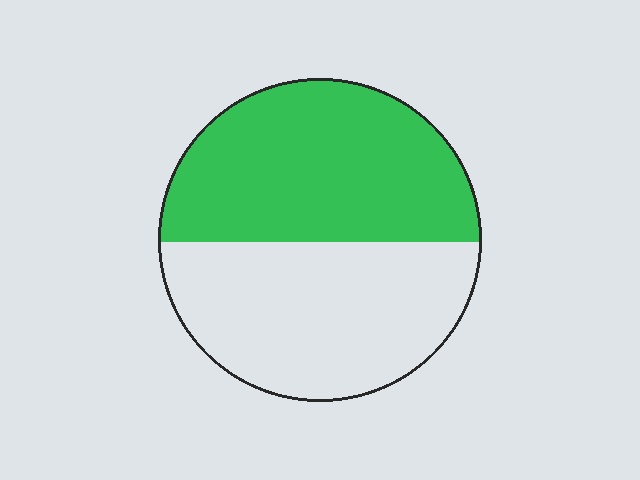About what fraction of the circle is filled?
About one half (1/2).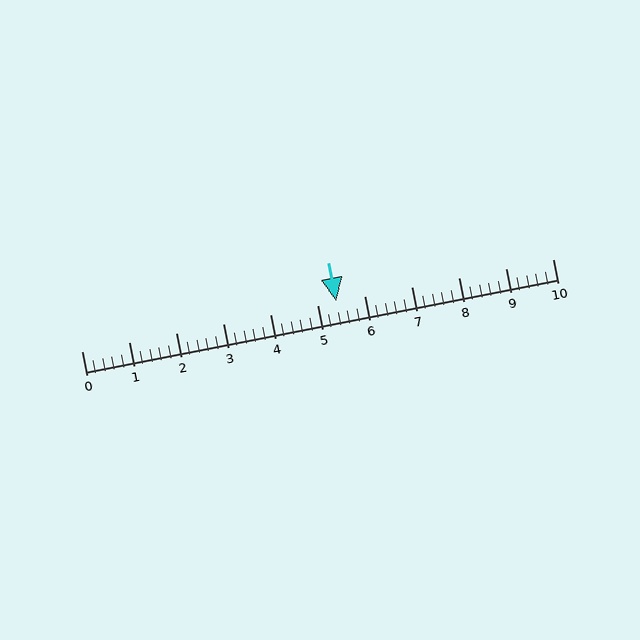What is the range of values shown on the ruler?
The ruler shows values from 0 to 10.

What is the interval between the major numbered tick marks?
The major tick marks are spaced 1 units apart.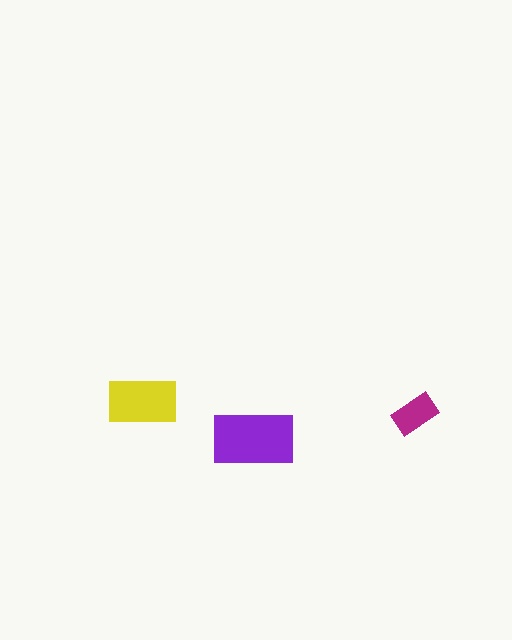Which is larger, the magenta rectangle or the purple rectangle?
The purple one.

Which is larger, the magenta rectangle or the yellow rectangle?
The yellow one.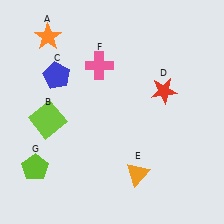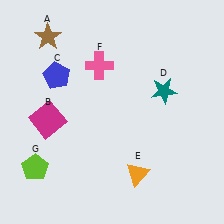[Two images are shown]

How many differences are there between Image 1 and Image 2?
There are 3 differences between the two images.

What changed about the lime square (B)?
In Image 1, B is lime. In Image 2, it changed to magenta.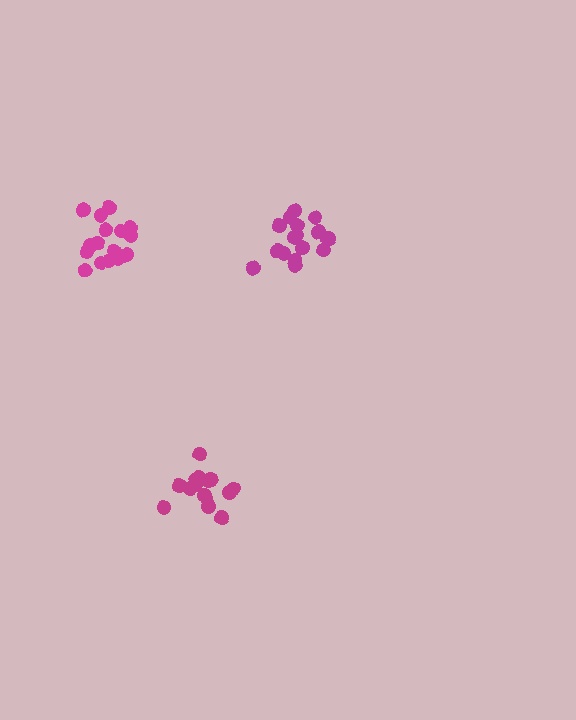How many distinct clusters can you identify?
There are 3 distinct clusters.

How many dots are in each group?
Group 1: 16 dots, Group 2: 17 dots, Group 3: 16 dots (49 total).